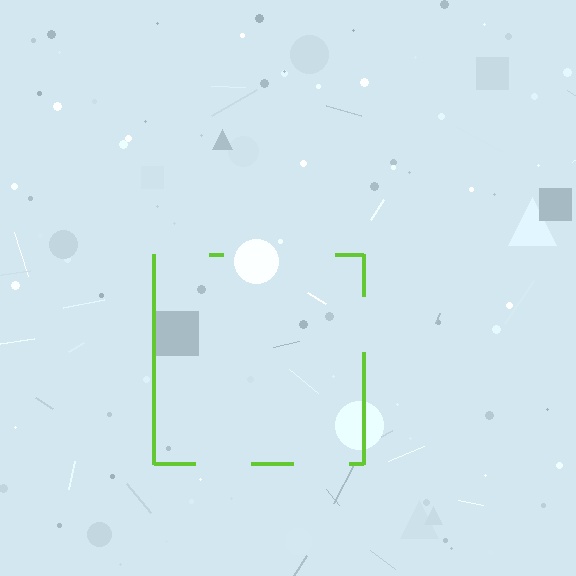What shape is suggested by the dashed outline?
The dashed outline suggests a square.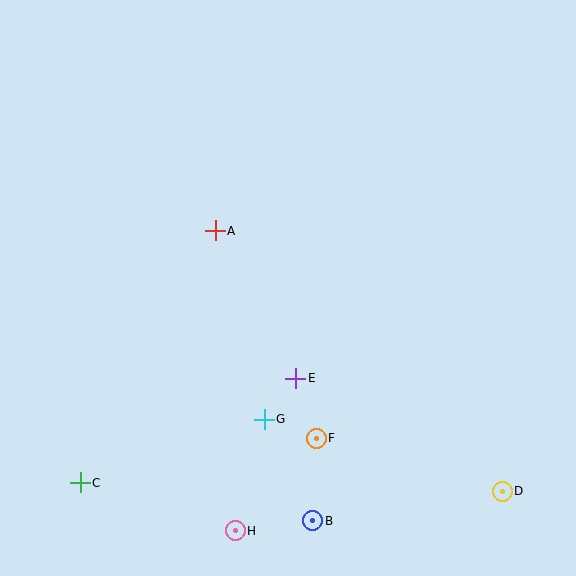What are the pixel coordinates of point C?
Point C is at (80, 483).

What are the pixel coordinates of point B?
Point B is at (313, 521).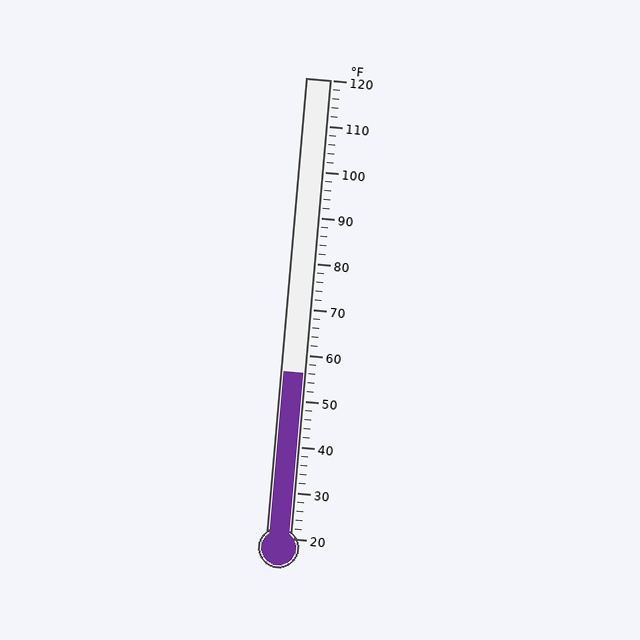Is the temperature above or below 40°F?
The temperature is above 40°F.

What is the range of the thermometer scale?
The thermometer scale ranges from 20°F to 120°F.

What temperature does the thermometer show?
The thermometer shows approximately 56°F.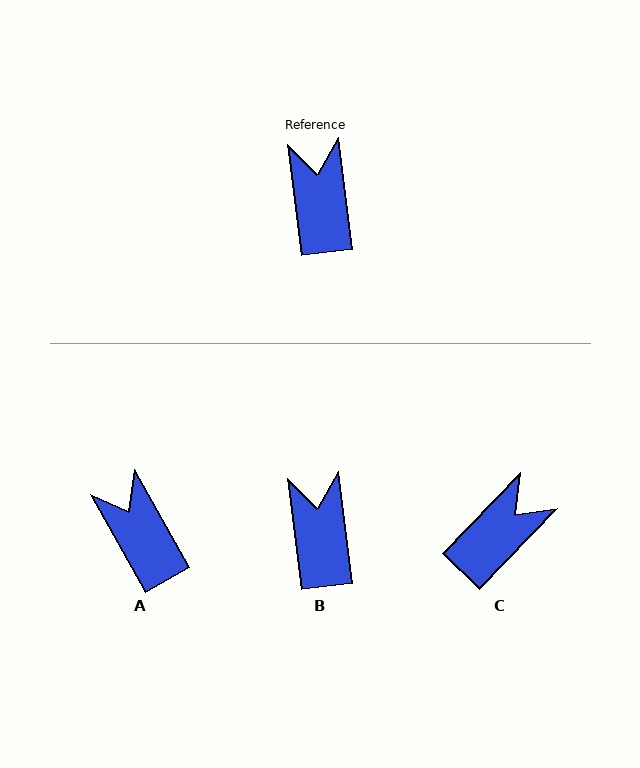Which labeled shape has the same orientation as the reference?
B.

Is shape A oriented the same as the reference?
No, it is off by about 23 degrees.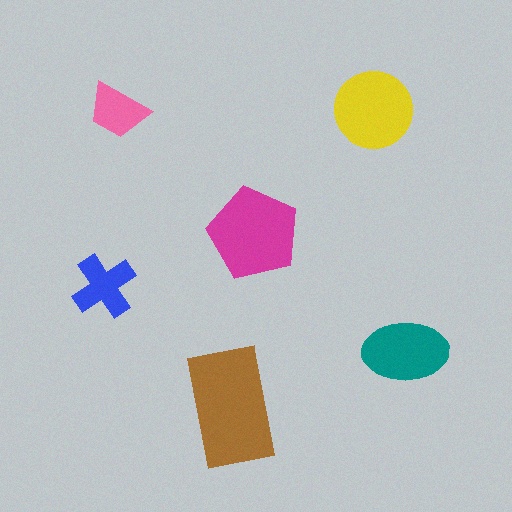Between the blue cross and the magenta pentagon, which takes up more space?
The magenta pentagon.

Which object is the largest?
The brown rectangle.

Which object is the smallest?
The pink trapezoid.